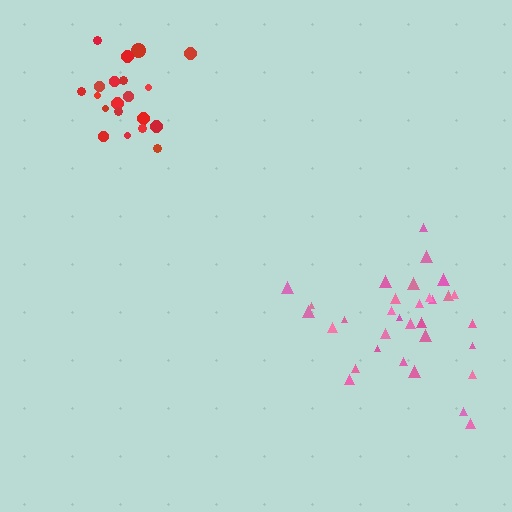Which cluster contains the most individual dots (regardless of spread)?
Pink (32).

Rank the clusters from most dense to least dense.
red, pink.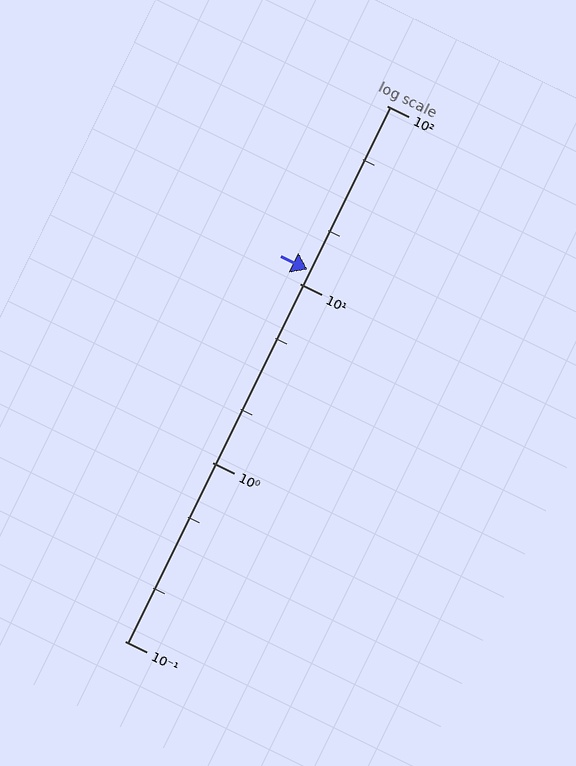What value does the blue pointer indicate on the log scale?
The pointer indicates approximately 12.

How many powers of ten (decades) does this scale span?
The scale spans 3 decades, from 0.1 to 100.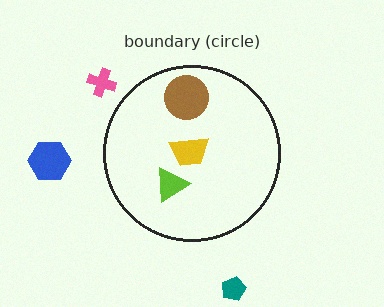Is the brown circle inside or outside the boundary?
Inside.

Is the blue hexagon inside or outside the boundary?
Outside.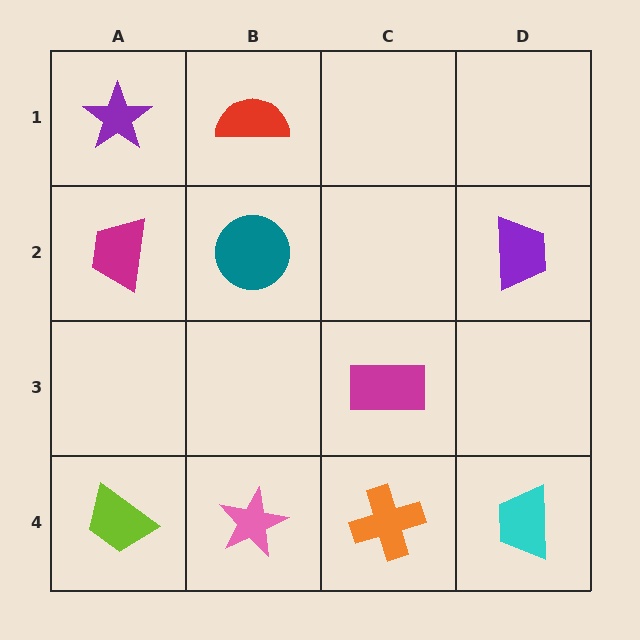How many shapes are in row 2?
3 shapes.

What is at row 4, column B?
A pink star.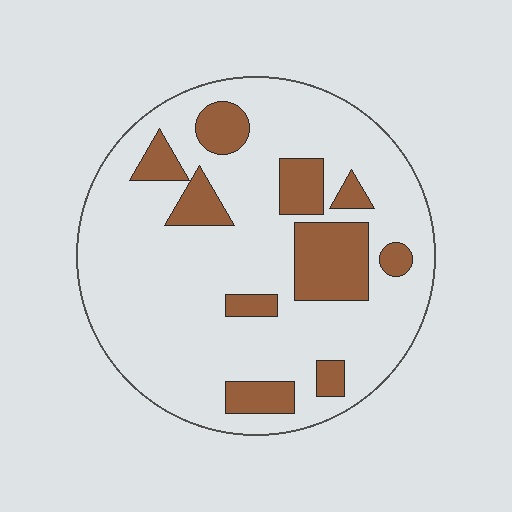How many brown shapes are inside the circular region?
10.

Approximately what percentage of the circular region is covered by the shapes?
Approximately 20%.